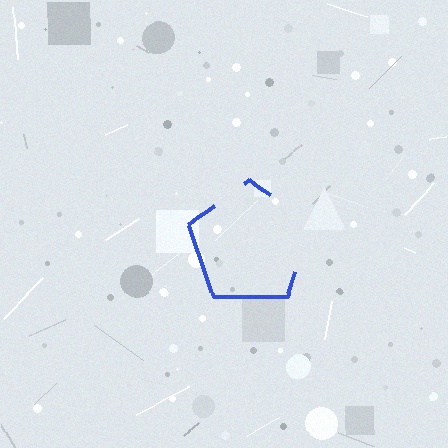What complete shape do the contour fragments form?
The contour fragments form a pentagon.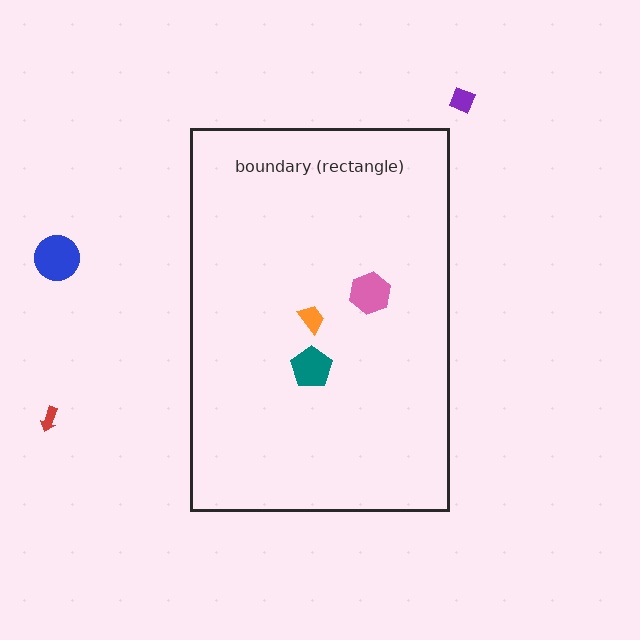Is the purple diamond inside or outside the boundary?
Outside.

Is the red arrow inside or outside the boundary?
Outside.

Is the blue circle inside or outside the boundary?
Outside.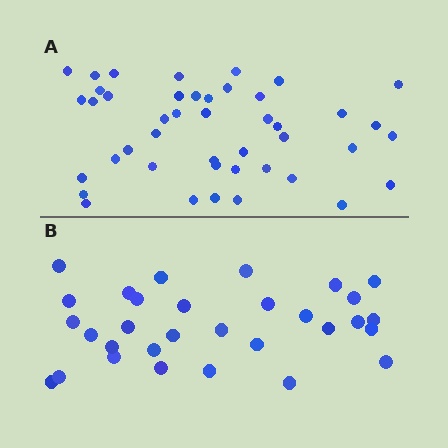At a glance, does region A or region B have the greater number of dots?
Region A (the top region) has more dots.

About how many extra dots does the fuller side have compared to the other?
Region A has approximately 15 more dots than region B.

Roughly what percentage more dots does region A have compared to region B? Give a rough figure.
About 40% more.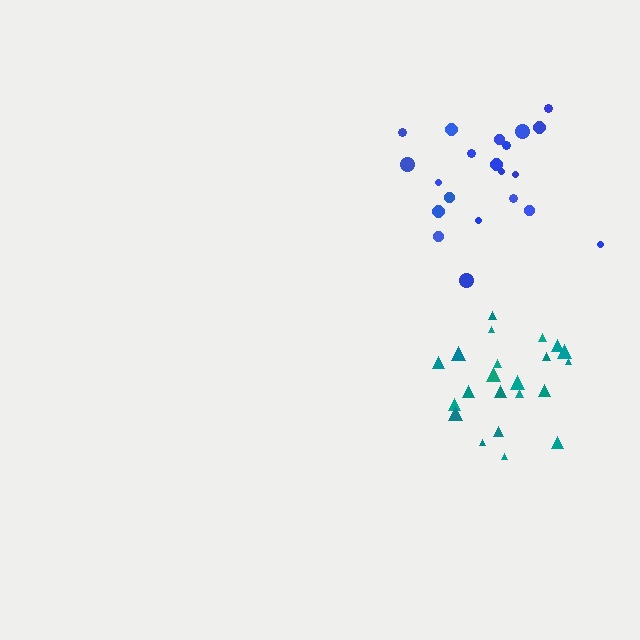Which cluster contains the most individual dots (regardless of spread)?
Teal (23).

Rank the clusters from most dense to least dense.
teal, blue.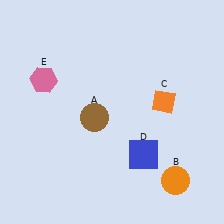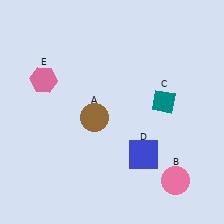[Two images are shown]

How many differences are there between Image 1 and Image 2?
There are 2 differences between the two images.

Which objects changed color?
B changed from orange to pink. C changed from orange to teal.